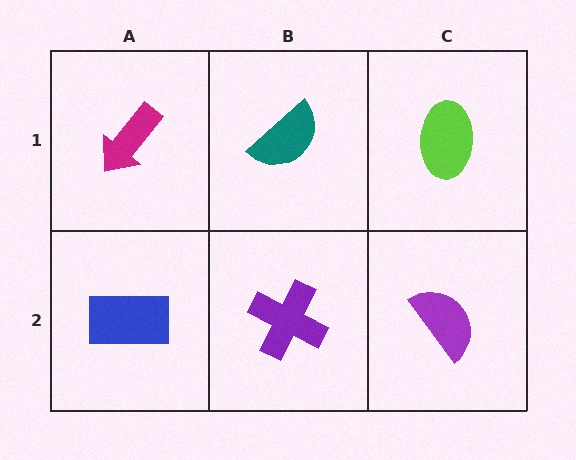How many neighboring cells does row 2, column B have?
3.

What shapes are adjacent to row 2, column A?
A magenta arrow (row 1, column A), a purple cross (row 2, column B).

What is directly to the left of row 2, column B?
A blue rectangle.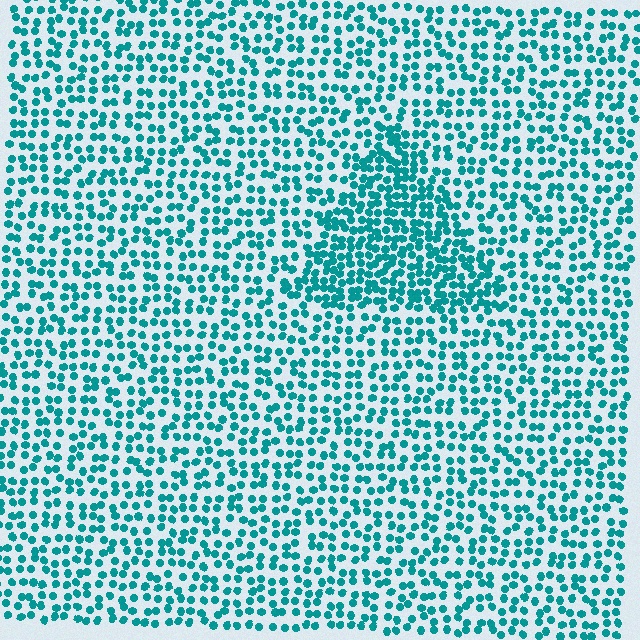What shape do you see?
I see a triangle.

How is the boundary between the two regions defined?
The boundary is defined by a change in element density (approximately 1.8x ratio). All elements are the same color, size, and shape.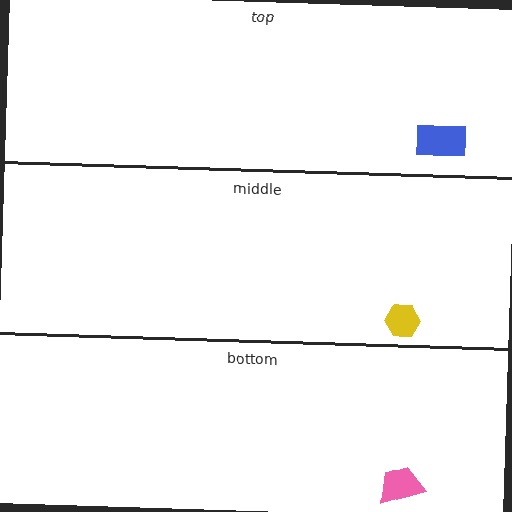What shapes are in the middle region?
The yellow hexagon.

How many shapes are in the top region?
1.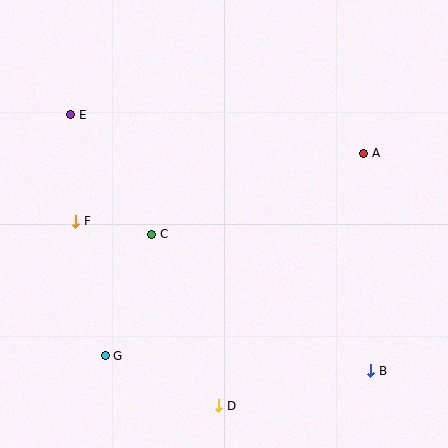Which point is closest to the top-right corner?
Point A is closest to the top-right corner.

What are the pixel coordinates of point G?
Point G is at (105, 356).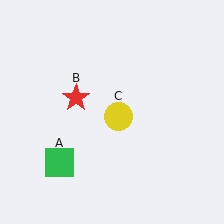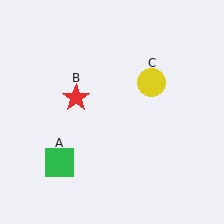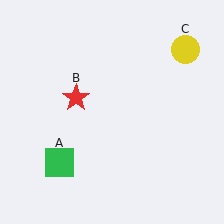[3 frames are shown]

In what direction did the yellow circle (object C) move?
The yellow circle (object C) moved up and to the right.